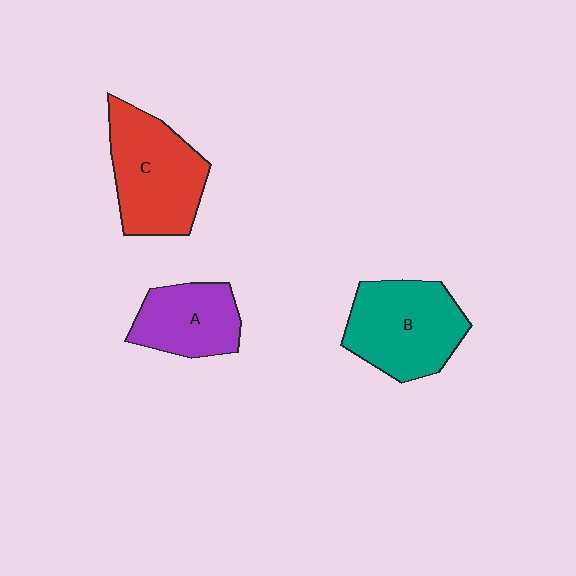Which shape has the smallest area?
Shape A (purple).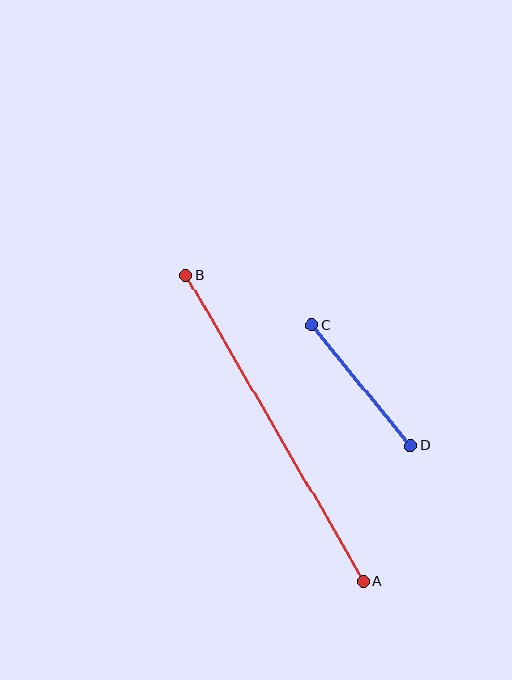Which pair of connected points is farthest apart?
Points A and B are farthest apart.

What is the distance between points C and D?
The distance is approximately 156 pixels.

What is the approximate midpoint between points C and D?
The midpoint is at approximately (361, 385) pixels.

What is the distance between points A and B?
The distance is approximately 354 pixels.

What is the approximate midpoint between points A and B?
The midpoint is at approximately (275, 428) pixels.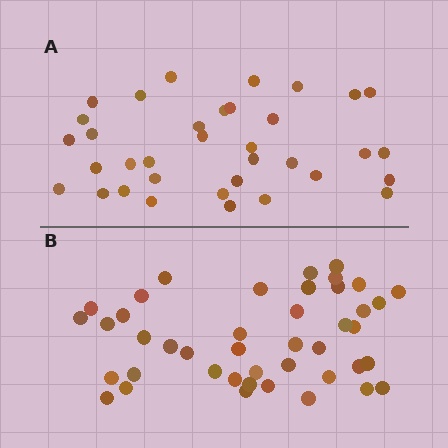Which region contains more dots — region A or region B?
Region B (the bottom region) has more dots.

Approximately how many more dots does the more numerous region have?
Region B has roughly 8 or so more dots than region A.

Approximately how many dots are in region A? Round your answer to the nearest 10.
About 40 dots. (The exact count is 35, which rounds to 40.)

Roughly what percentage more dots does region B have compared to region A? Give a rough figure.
About 25% more.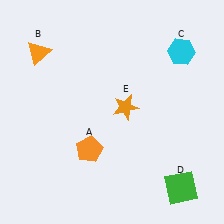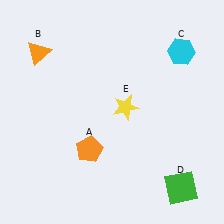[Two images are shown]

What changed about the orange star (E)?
In Image 1, E is orange. In Image 2, it changed to yellow.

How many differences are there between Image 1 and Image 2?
There is 1 difference between the two images.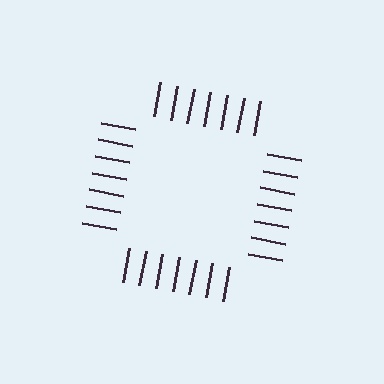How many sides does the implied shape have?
4 sides — the line-ends trace a square.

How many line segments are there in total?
28 — 7 along each of the 4 edges.